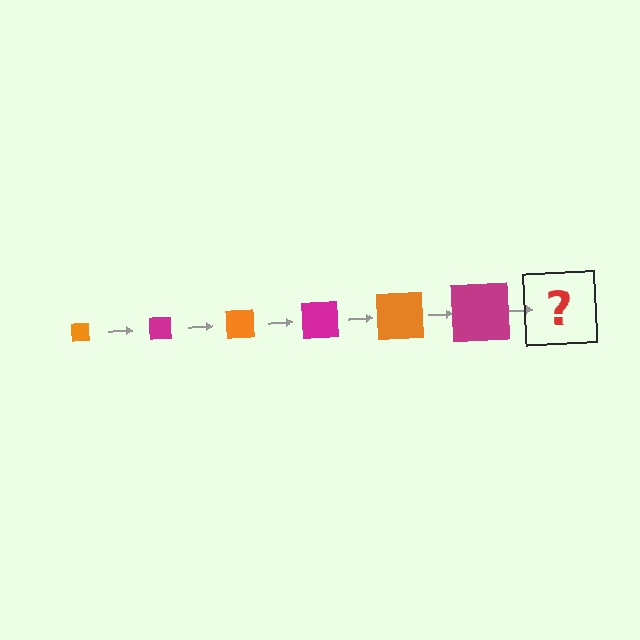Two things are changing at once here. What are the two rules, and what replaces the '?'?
The two rules are that the square grows larger each step and the color cycles through orange and magenta. The '?' should be an orange square, larger than the previous one.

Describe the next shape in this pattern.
It should be an orange square, larger than the previous one.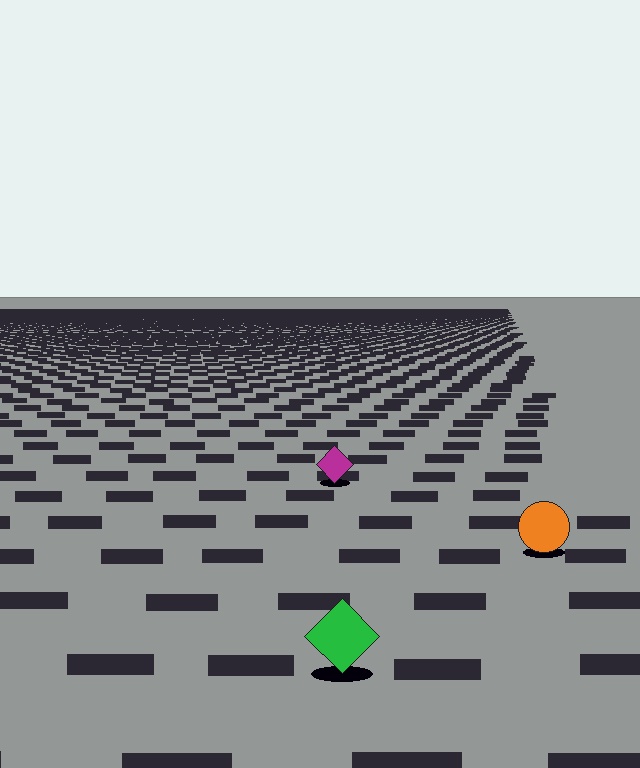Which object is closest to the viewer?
The green diamond is closest. The texture marks near it are larger and more spread out.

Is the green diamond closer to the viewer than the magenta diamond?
Yes. The green diamond is closer — you can tell from the texture gradient: the ground texture is coarser near it.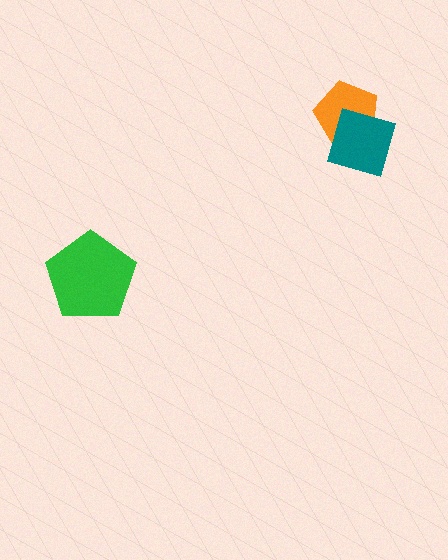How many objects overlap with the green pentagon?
0 objects overlap with the green pentagon.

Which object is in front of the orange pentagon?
The teal diamond is in front of the orange pentagon.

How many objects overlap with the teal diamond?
1 object overlaps with the teal diamond.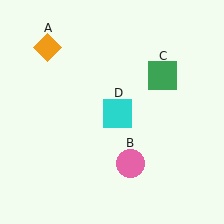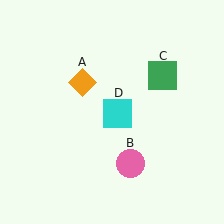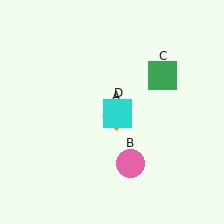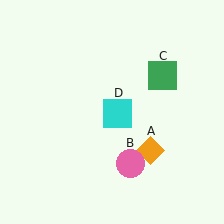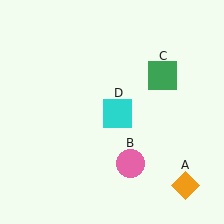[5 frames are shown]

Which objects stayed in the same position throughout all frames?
Pink circle (object B) and green square (object C) and cyan square (object D) remained stationary.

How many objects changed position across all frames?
1 object changed position: orange diamond (object A).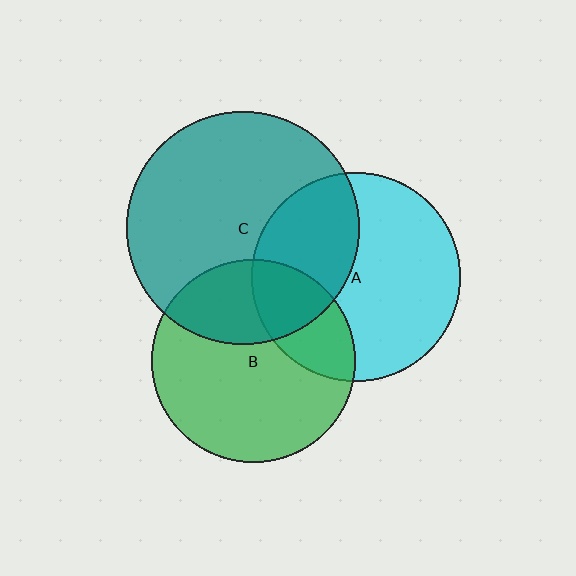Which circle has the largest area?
Circle C (teal).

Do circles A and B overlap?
Yes.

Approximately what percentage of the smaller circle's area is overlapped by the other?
Approximately 25%.